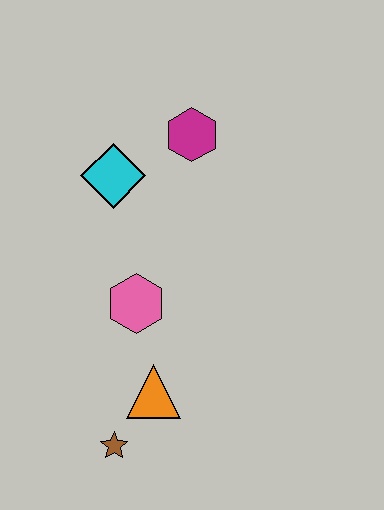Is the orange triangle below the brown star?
No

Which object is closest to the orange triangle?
The brown star is closest to the orange triangle.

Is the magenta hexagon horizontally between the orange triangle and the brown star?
No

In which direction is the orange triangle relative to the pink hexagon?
The orange triangle is below the pink hexagon.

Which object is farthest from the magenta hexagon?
The brown star is farthest from the magenta hexagon.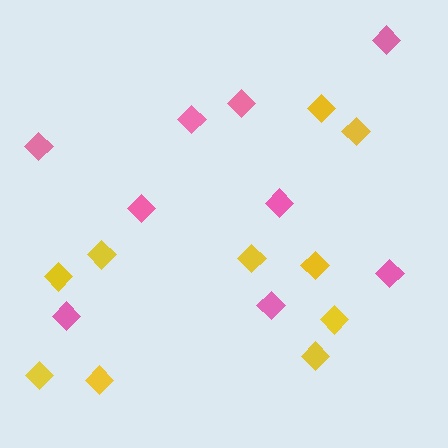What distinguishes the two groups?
There are 2 groups: one group of pink diamonds (9) and one group of yellow diamonds (10).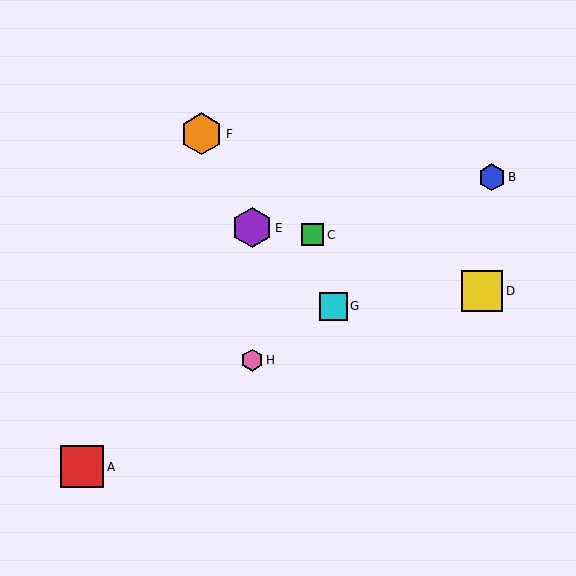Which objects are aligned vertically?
Objects E, H are aligned vertically.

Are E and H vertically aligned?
Yes, both are at x≈252.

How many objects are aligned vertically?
2 objects (E, H) are aligned vertically.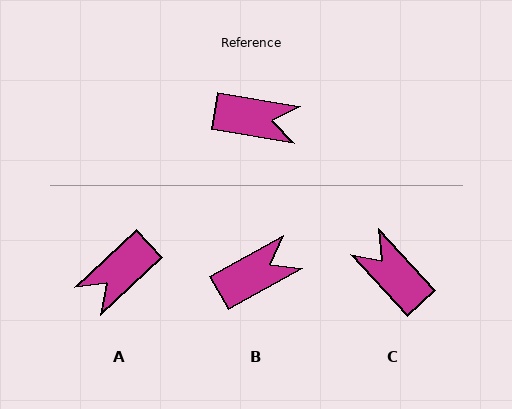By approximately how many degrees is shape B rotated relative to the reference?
Approximately 38 degrees counter-clockwise.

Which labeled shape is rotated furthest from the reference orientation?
C, about 142 degrees away.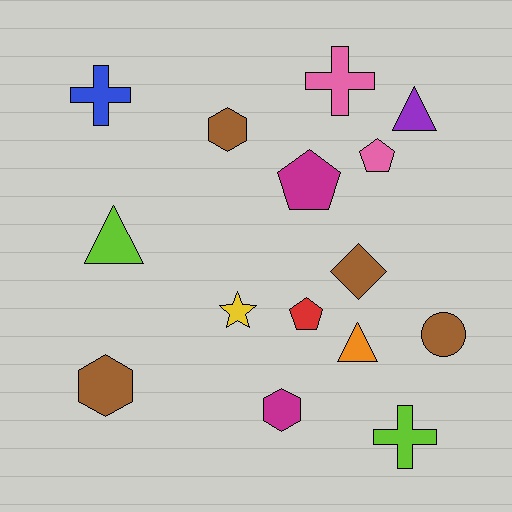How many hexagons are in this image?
There are 3 hexagons.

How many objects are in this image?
There are 15 objects.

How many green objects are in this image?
There are no green objects.